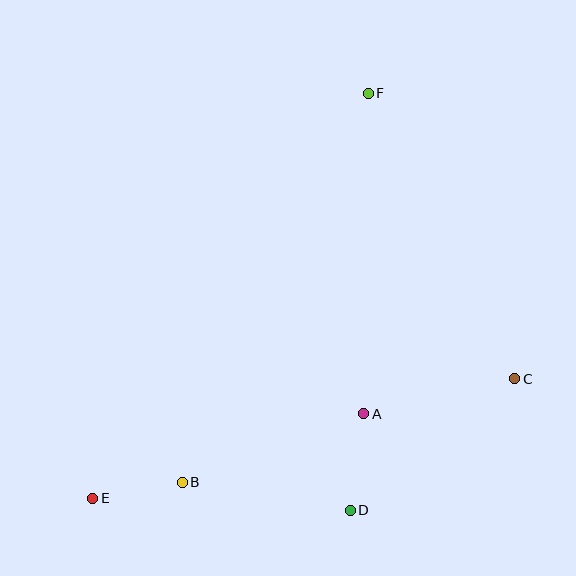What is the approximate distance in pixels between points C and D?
The distance between C and D is approximately 211 pixels.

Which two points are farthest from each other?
Points E and F are farthest from each other.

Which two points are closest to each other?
Points B and E are closest to each other.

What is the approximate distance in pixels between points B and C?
The distance between B and C is approximately 348 pixels.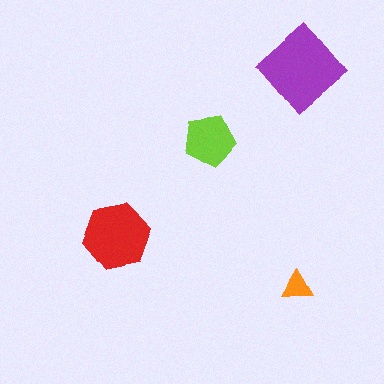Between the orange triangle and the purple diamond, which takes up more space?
The purple diamond.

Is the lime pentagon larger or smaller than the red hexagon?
Smaller.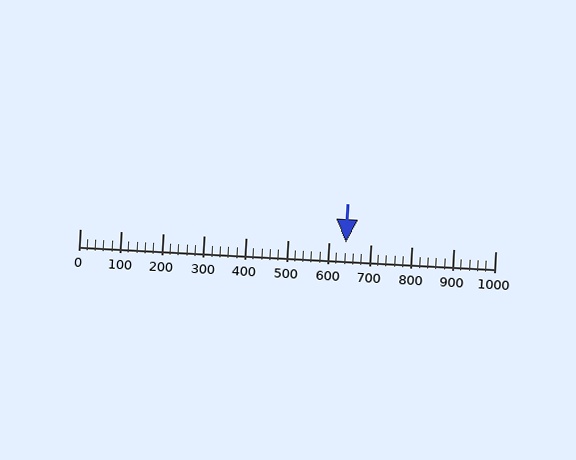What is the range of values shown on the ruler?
The ruler shows values from 0 to 1000.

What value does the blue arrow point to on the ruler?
The blue arrow points to approximately 640.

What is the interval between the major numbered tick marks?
The major tick marks are spaced 100 units apart.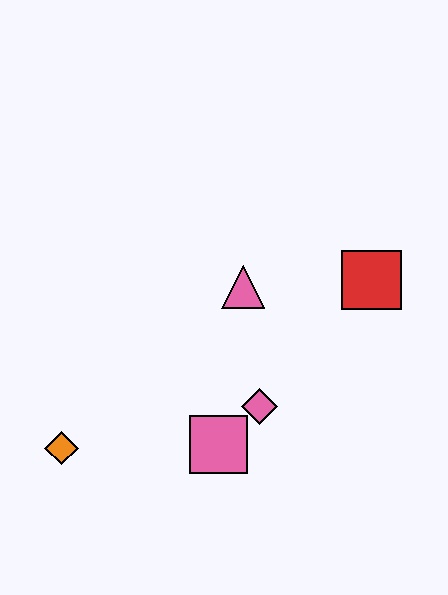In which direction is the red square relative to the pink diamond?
The red square is above the pink diamond.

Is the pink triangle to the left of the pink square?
No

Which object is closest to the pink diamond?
The pink square is closest to the pink diamond.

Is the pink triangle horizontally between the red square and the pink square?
Yes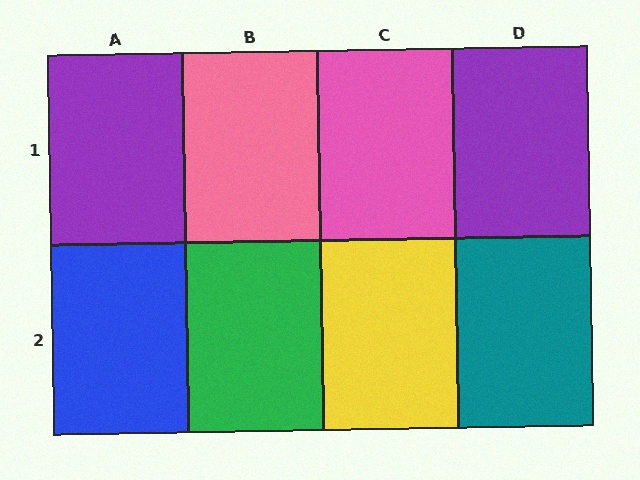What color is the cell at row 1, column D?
Purple.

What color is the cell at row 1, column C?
Pink.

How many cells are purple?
2 cells are purple.